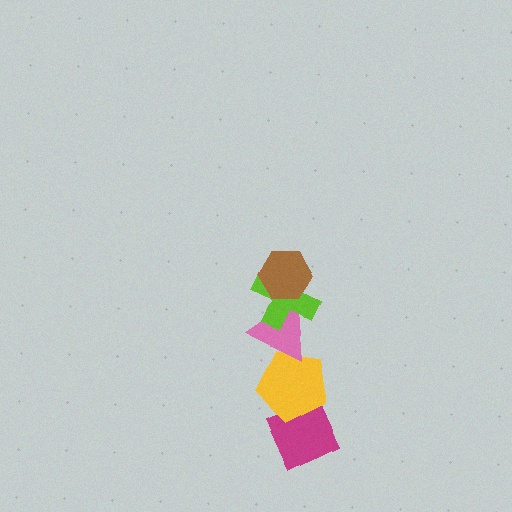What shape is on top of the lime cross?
The brown hexagon is on top of the lime cross.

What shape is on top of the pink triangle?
The lime cross is on top of the pink triangle.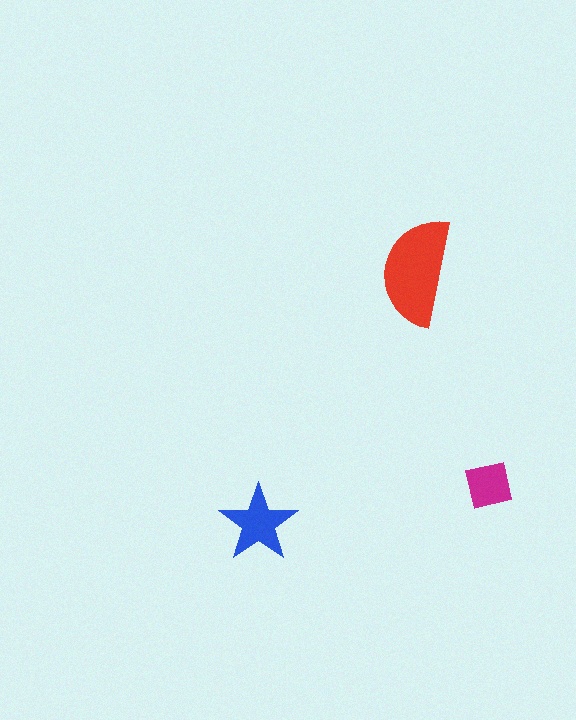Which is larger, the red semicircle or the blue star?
The red semicircle.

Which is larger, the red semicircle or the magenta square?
The red semicircle.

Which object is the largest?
The red semicircle.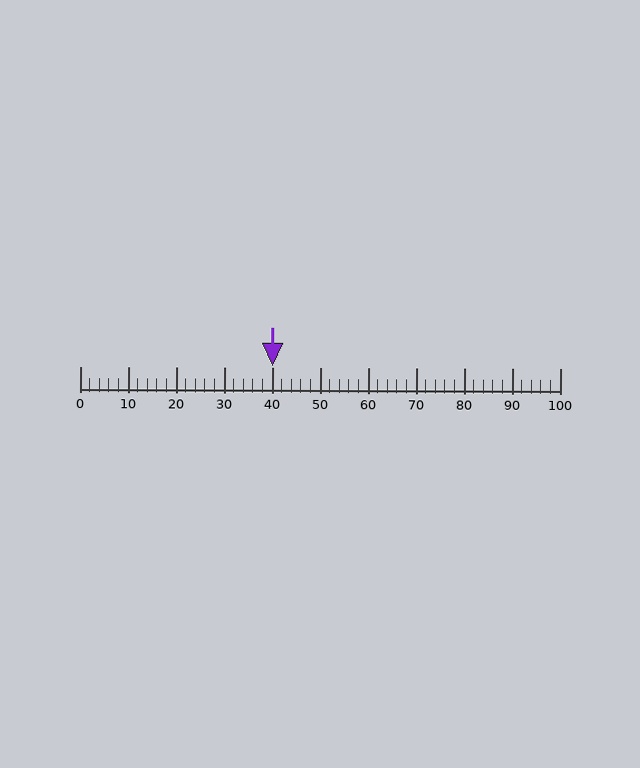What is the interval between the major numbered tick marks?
The major tick marks are spaced 10 units apart.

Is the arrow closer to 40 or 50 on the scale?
The arrow is closer to 40.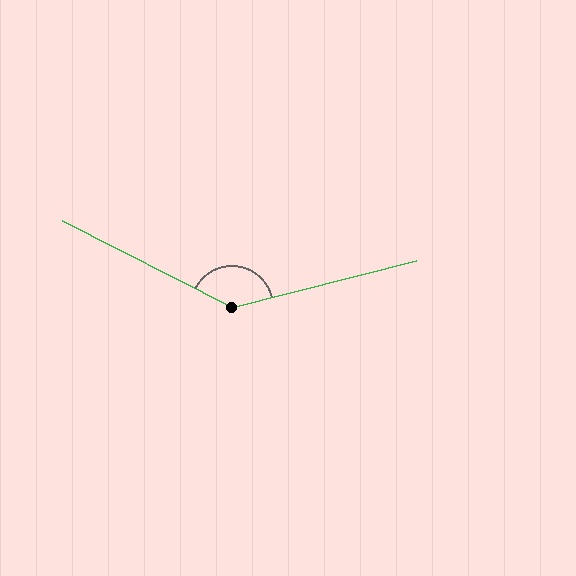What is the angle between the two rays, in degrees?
Approximately 139 degrees.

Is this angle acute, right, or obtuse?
It is obtuse.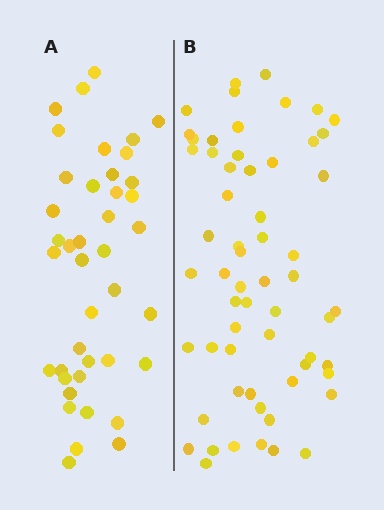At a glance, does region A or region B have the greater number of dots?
Region B (the right region) has more dots.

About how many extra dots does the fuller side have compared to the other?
Region B has approximately 20 more dots than region A.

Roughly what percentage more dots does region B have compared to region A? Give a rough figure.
About 45% more.